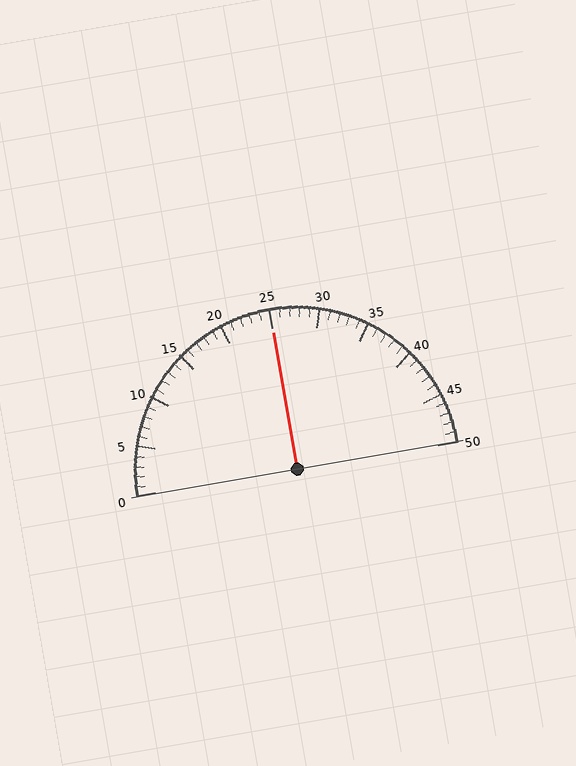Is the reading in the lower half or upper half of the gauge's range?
The reading is in the upper half of the range (0 to 50).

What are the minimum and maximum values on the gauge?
The gauge ranges from 0 to 50.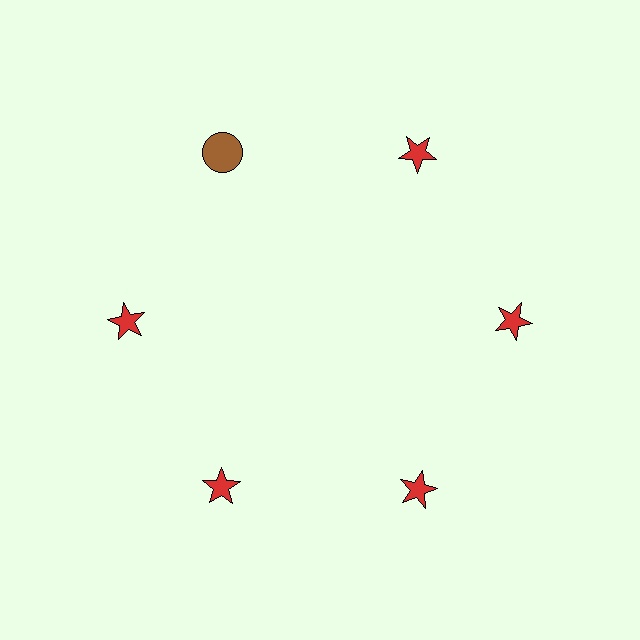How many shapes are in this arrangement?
There are 6 shapes arranged in a ring pattern.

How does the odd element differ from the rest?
It differs in both color (brown instead of red) and shape (circle instead of star).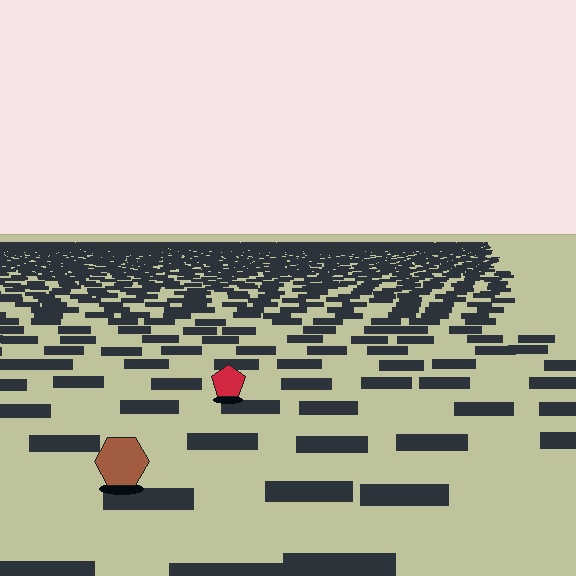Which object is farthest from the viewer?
The red pentagon is farthest from the viewer. It appears smaller and the ground texture around it is denser.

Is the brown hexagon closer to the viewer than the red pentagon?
Yes. The brown hexagon is closer — you can tell from the texture gradient: the ground texture is coarser near it.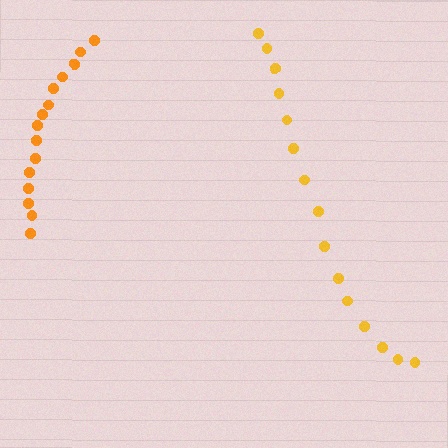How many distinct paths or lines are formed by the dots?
There are 2 distinct paths.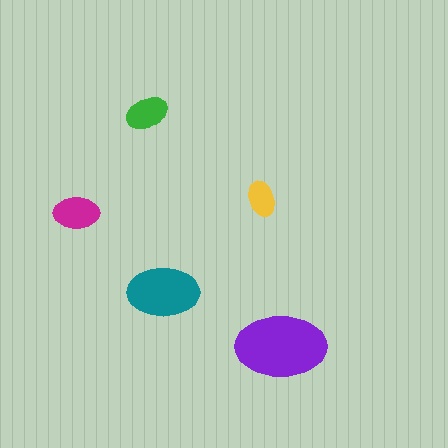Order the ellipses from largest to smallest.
the purple one, the teal one, the magenta one, the green one, the yellow one.